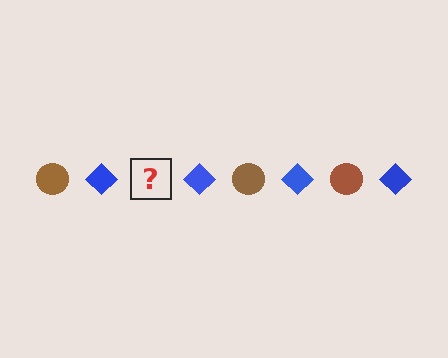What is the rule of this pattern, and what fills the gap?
The rule is that the pattern alternates between brown circle and blue diamond. The gap should be filled with a brown circle.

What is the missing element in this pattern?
The missing element is a brown circle.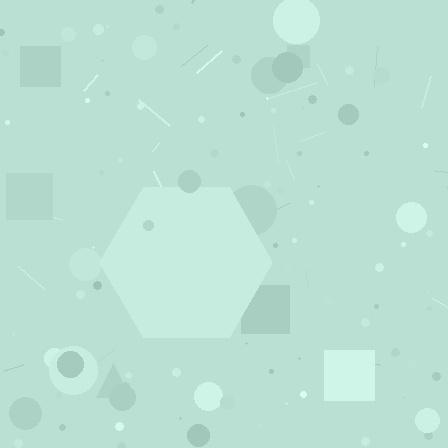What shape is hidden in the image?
A hexagon is hidden in the image.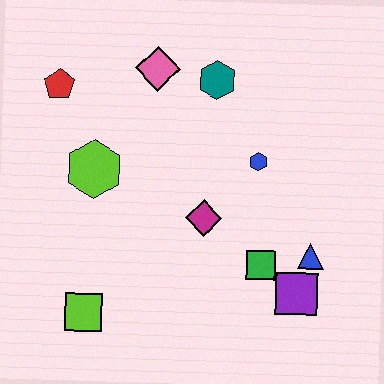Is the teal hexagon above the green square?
Yes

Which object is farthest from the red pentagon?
The purple square is farthest from the red pentagon.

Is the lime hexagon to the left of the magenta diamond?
Yes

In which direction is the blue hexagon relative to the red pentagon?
The blue hexagon is to the right of the red pentagon.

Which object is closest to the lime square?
The lime hexagon is closest to the lime square.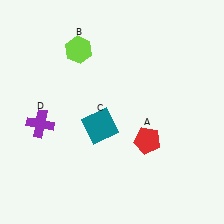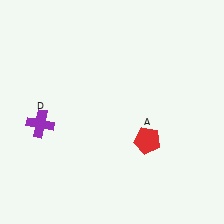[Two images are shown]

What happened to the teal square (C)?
The teal square (C) was removed in Image 2. It was in the bottom-left area of Image 1.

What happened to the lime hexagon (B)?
The lime hexagon (B) was removed in Image 2. It was in the top-left area of Image 1.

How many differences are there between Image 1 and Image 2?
There are 2 differences between the two images.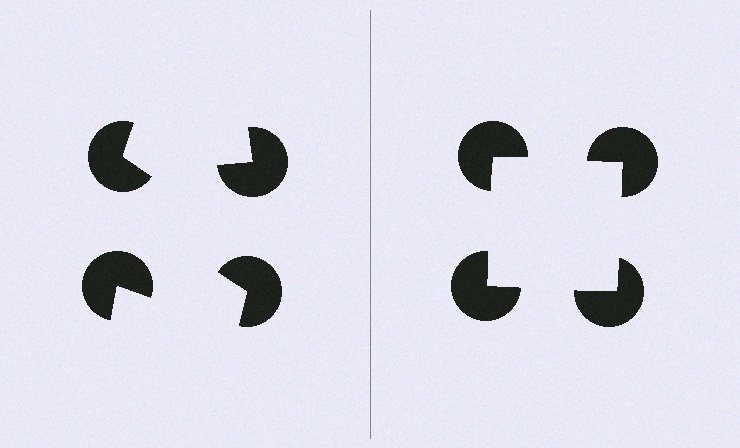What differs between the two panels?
The pac-man discs are positioned identically on both sides; only the wedge orientations differ. On the right they align to a square; on the left they are misaligned.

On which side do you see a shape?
An illusory square appears on the right side. On the left side the wedge cuts are rotated, so no coherent shape forms.